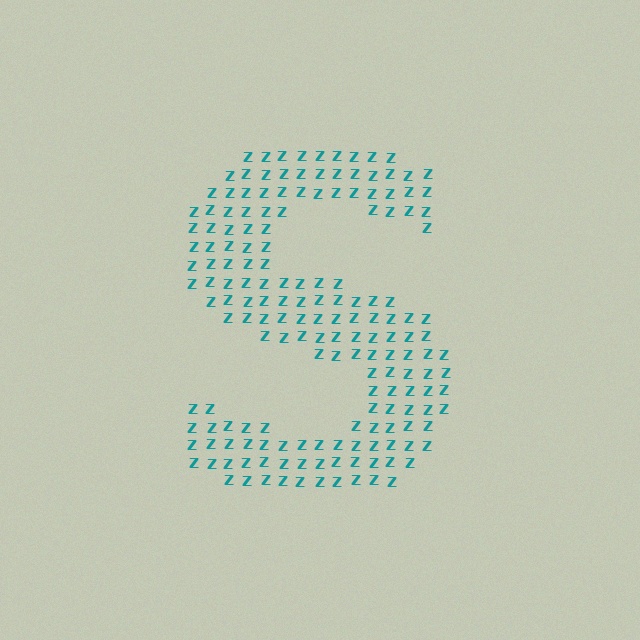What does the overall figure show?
The overall figure shows the letter S.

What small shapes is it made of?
It is made of small letter Z's.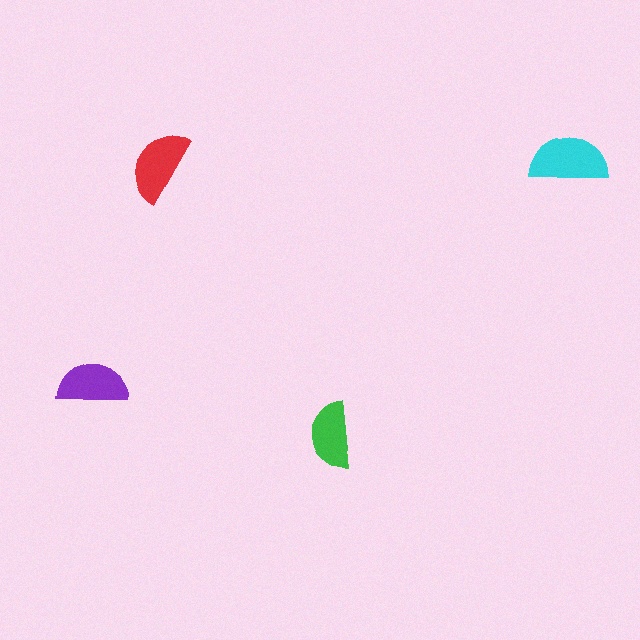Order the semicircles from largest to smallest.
the cyan one, the red one, the purple one, the green one.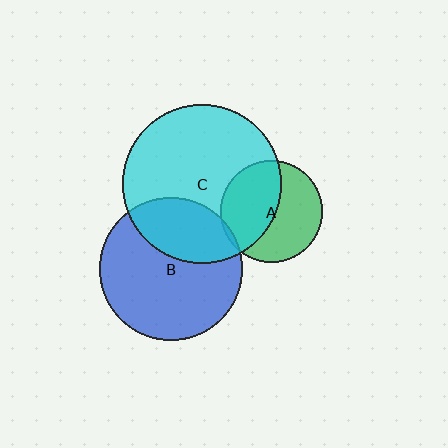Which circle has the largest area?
Circle C (cyan).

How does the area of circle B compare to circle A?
Approximately 2.0 times.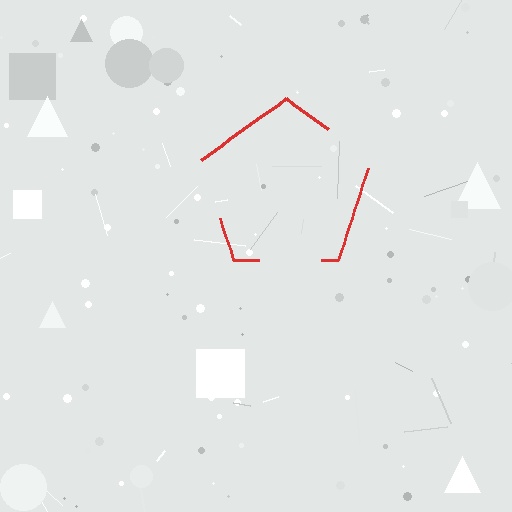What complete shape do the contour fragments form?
The contour fragments form a pentagon.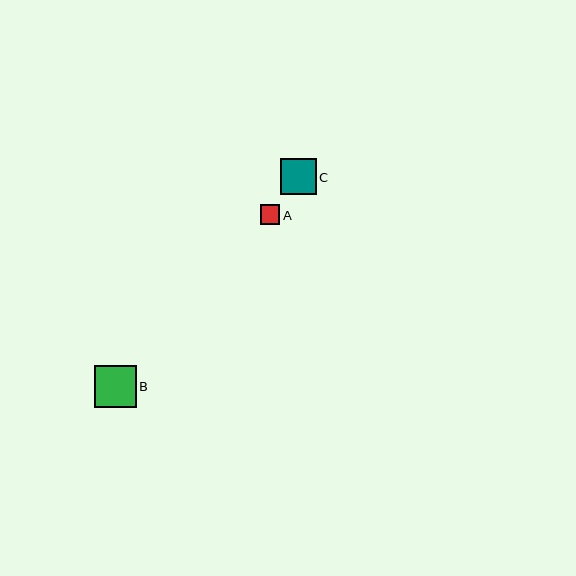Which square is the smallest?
Square A is the smallest with a size of approximately 20 pixels.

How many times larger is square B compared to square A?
Square B is approximately 2.1 times the size of square A.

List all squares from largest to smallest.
From largest to smallest: B, C, A.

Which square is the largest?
Square B is the largest with a size of approximately 42 pixels.